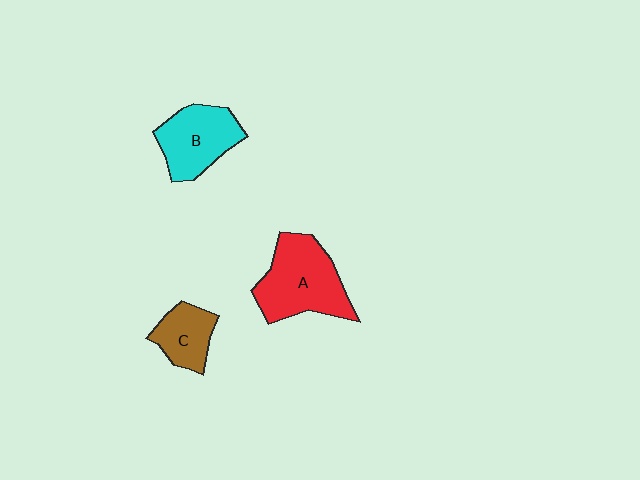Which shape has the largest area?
Shape A (red).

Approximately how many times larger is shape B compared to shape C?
Approximately 1.5 times.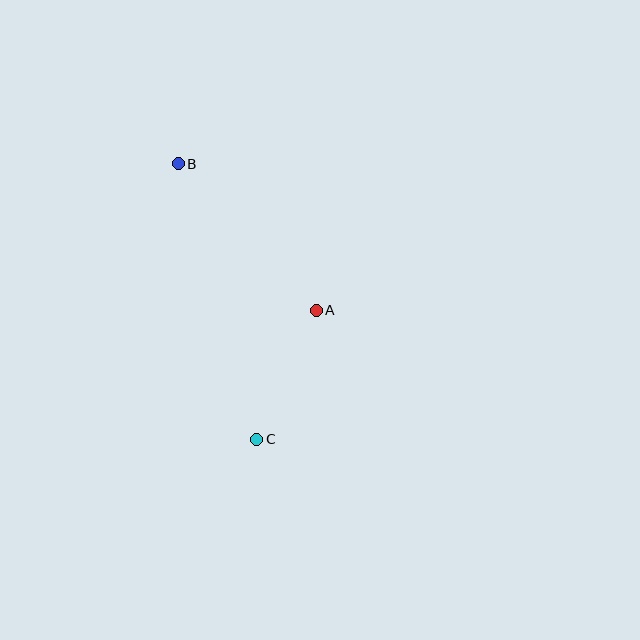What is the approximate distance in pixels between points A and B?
The distance between A and B is approximately 201 pixels.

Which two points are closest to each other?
Points A and C are closest to each other.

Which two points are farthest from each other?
Points B and C are farthest from each other.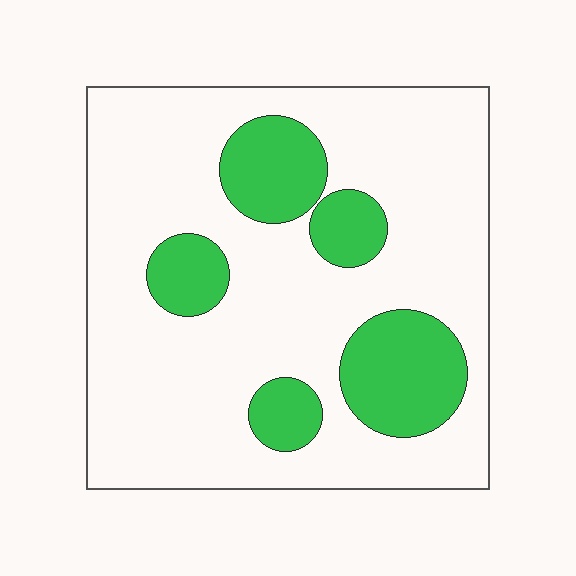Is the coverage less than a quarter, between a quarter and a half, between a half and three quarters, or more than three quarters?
Less than a quarter.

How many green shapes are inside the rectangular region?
5.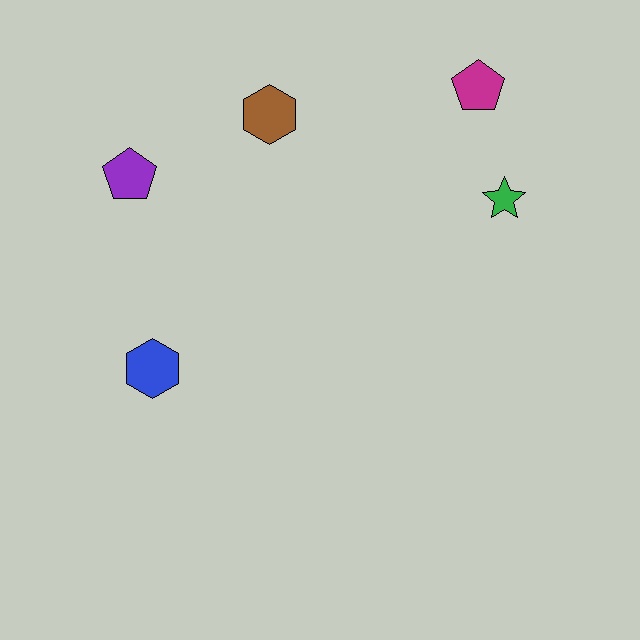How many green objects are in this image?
There is 1 green object.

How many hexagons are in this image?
There are 2 hexagons.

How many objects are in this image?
There are 5 objects.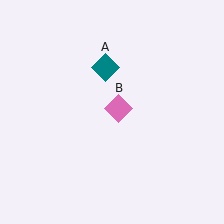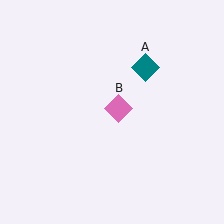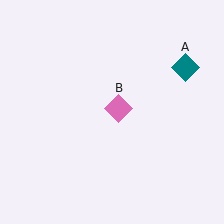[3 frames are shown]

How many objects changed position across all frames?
1 object changed position: teal diamond (object A).